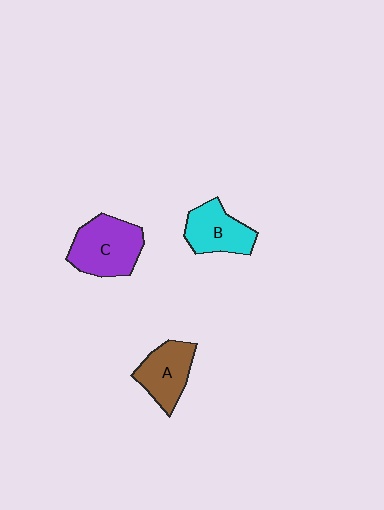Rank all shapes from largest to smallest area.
From largest to smallest: C (purple), A (brown), B (cyan).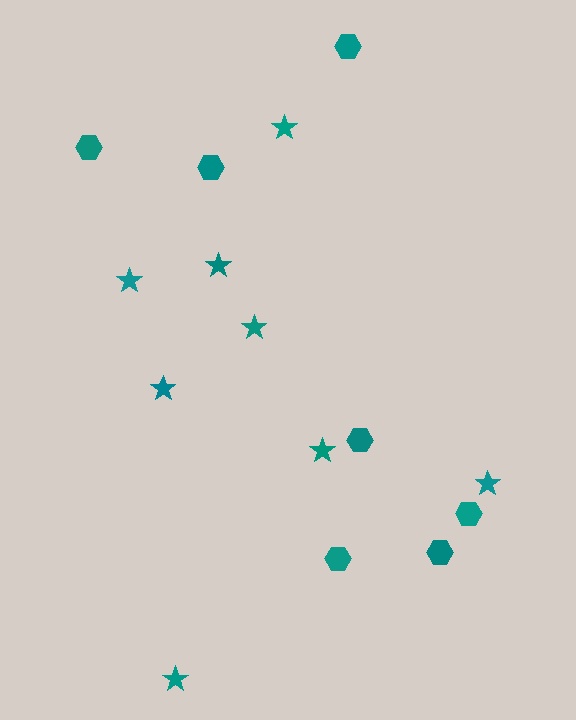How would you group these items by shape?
There are 2 groups: one group of hexagons (7) and one group of stars (8).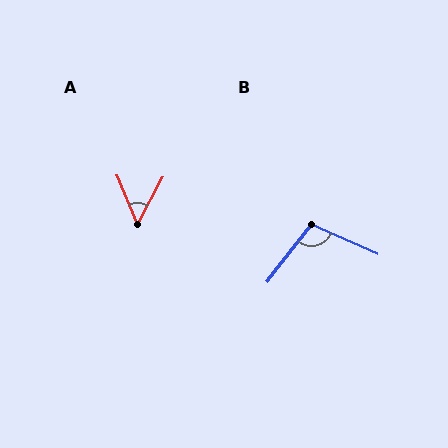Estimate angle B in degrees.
Approximately 104 degrees.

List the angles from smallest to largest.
A (51°), B (104°).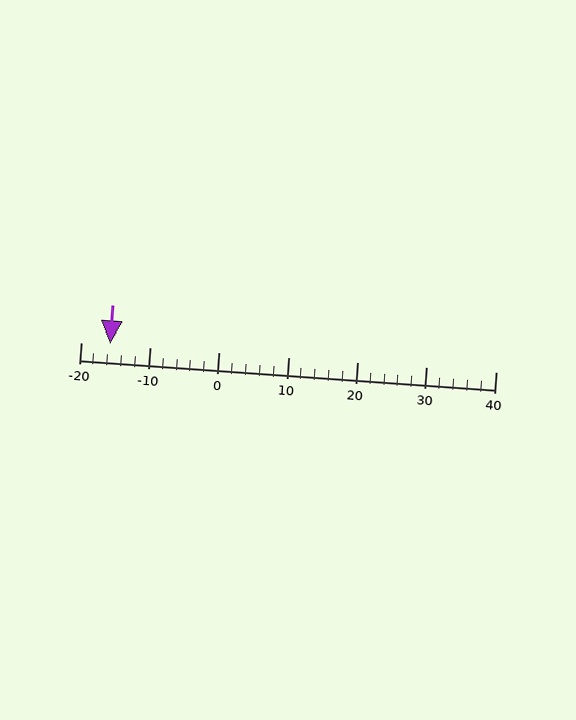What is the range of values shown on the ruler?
The ruler shows values from -20 to 40.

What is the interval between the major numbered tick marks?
The major tick marks are spaced 10 units apart.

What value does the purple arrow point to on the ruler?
The purple arrow points to approximately -16.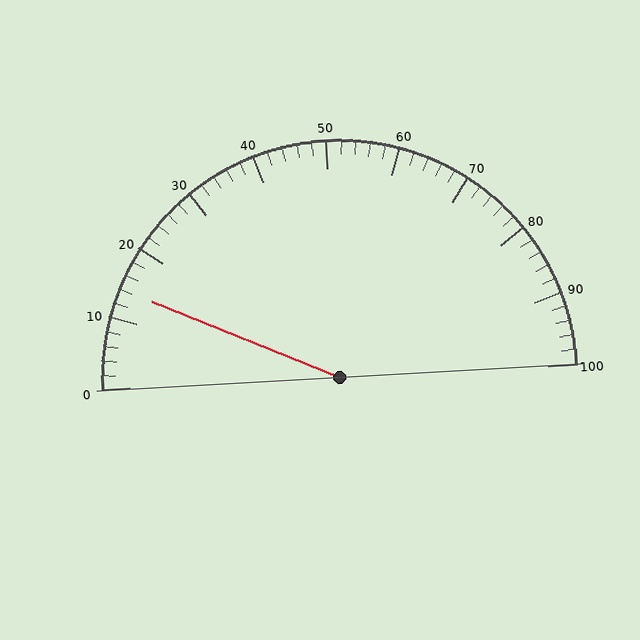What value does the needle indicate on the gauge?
The needle indicates approximately 14.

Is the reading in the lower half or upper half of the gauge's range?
The reading is in the lower half of the range (0 to 100).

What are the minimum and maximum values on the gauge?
The gauge ranges from 0 to 100.